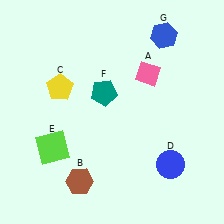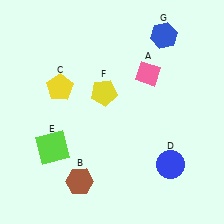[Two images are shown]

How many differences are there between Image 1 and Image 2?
There is 1 difference between the two images.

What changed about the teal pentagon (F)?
In Image 1, F is teal. In Image 2, it changed to yellow.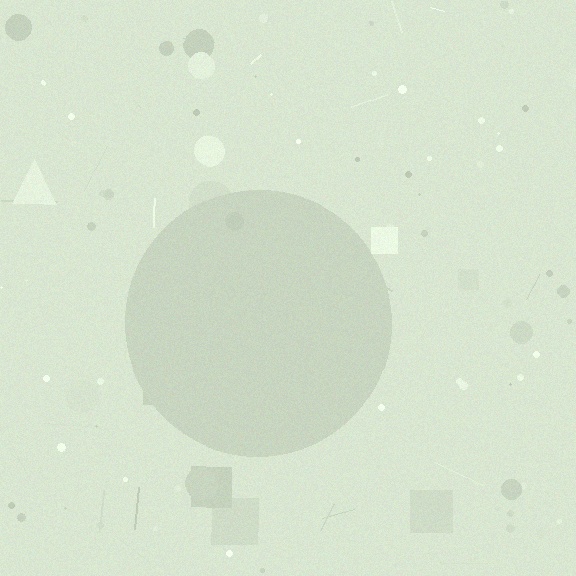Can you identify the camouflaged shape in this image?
The camouflaged shape is a circle.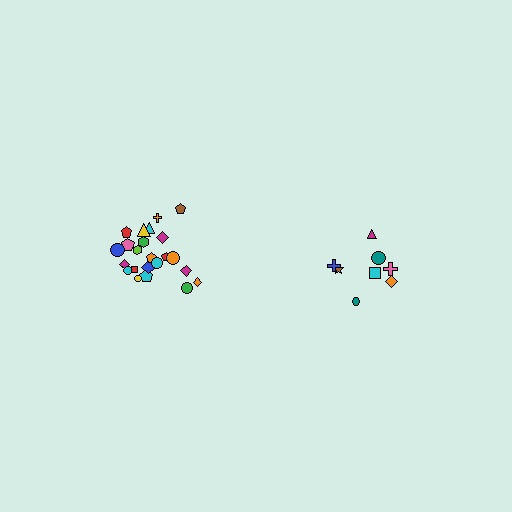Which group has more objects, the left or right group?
The left group.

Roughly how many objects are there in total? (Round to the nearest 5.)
Roughly 35 objects in total.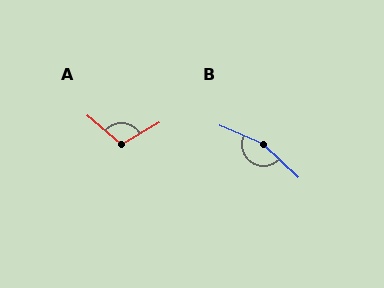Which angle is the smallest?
A, at approximately 110 degrees.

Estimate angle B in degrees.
Approximately 160 degrees.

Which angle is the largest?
B, at approximately 160 degrees.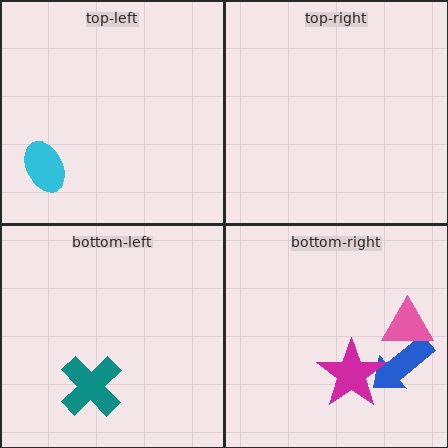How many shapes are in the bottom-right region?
3.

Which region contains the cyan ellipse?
The top-left region.